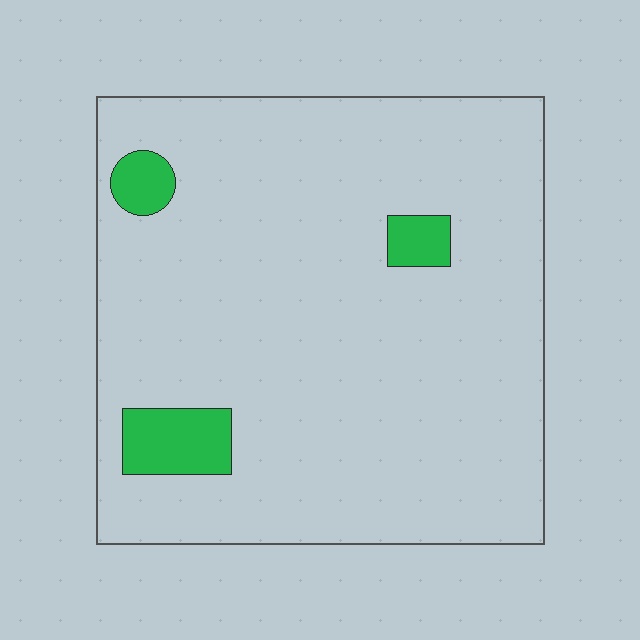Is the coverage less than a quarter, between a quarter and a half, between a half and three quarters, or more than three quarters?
Less than a quarter.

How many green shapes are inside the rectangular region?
3.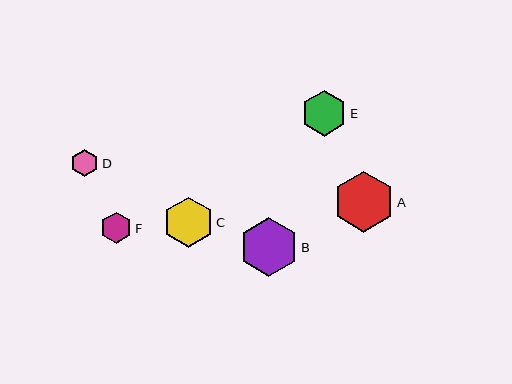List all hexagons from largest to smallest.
From largest to smallest: A, B, C, E, F, D.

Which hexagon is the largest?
Hexagon A is the largest with a size of approximately 61 pixels.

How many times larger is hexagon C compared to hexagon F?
Hexagon C is approximately 1.6 times the size of hexagon F.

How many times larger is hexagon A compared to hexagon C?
Hexagon A is approximately 1.2 times the size of hexagon C.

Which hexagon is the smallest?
Hexagon D is the smallest with a size of approximately 28 pixels.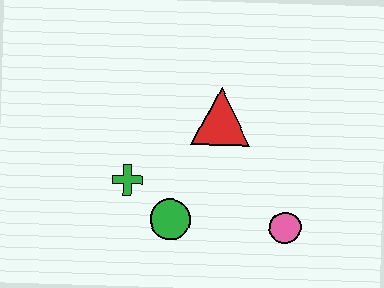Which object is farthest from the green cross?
The pink circle is farthest from the green cross.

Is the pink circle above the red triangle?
No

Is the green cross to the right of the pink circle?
No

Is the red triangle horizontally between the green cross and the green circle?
No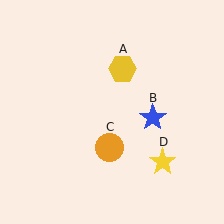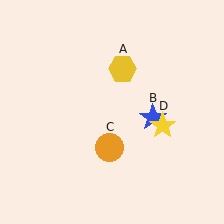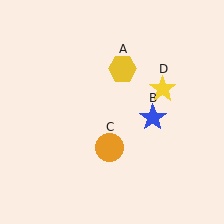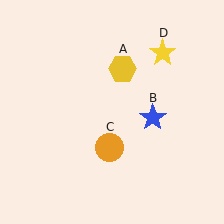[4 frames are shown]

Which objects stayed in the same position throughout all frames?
Yellow hexagon (object A) and blue star (object B) and orange circle (object C) remained stationary.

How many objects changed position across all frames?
1 object changed position: yellow star (object D).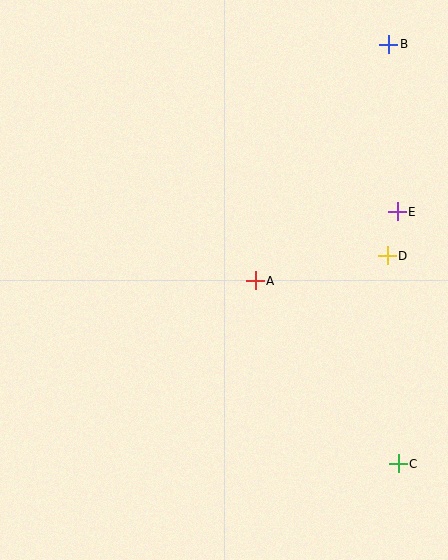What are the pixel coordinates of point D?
Point D is at (387, 256).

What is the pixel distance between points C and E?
The distance between C and E is 252 pixels.